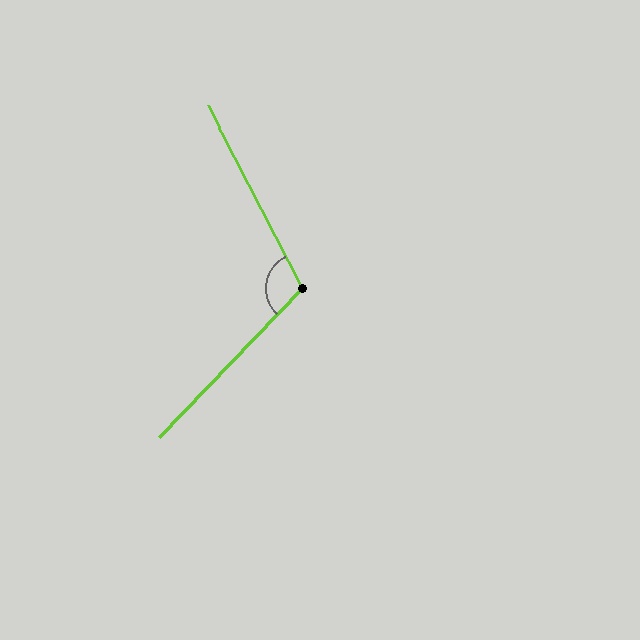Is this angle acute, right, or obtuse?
It is obtuse.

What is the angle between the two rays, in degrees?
Approximately 109 degrees.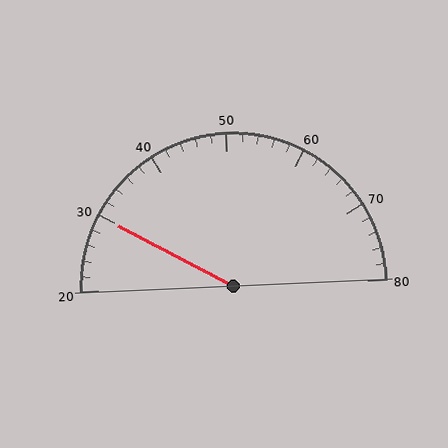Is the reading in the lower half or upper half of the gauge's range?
The reading is in the lower half of the range (20 to 80).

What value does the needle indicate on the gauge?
The needle indicates approximately 30.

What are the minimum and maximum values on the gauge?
The gauge ranges from 20 to 80.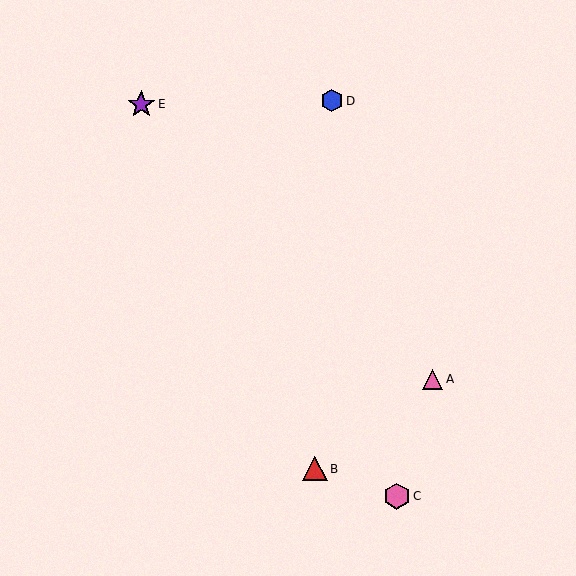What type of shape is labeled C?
Shape C is a pink hexagon.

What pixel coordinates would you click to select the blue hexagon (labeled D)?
Click at (332, 101) to select the blue hexagon D.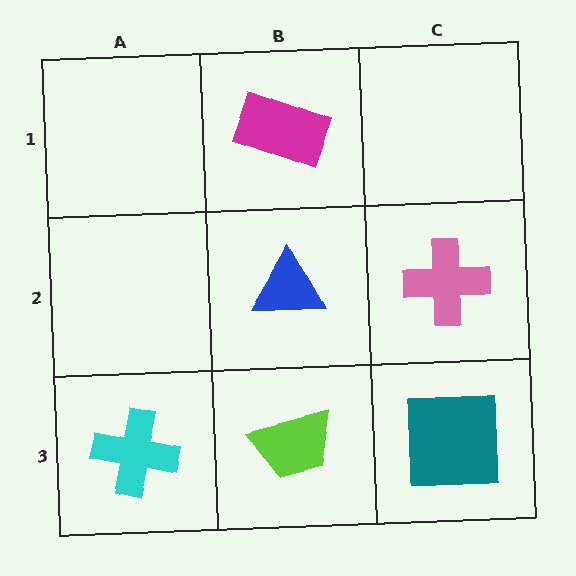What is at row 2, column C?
A pink cross.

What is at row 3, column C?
A teal square.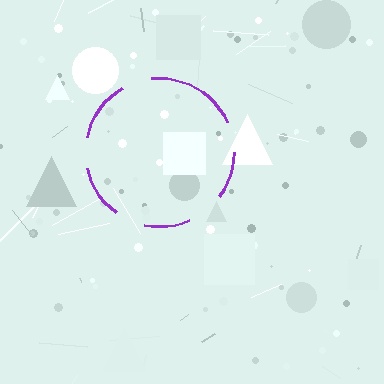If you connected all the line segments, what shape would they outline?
They would outline a circle.